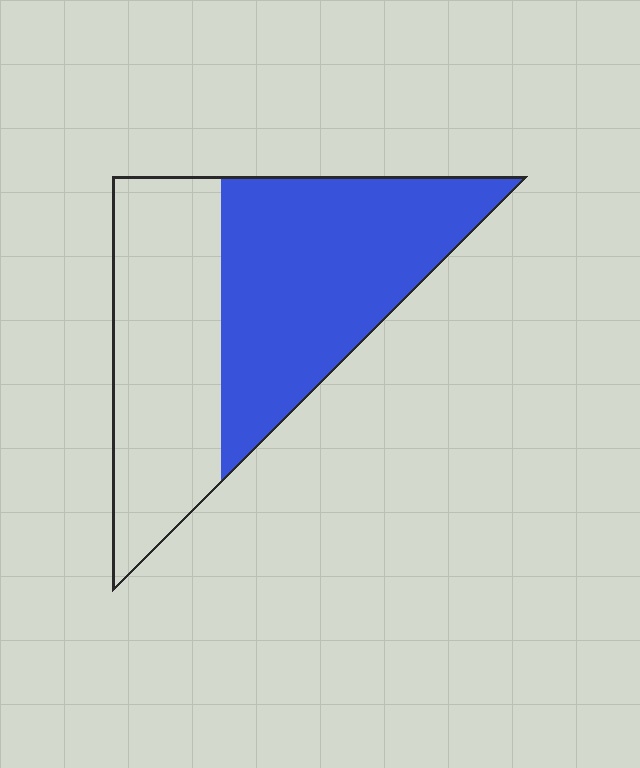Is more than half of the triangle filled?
Yes.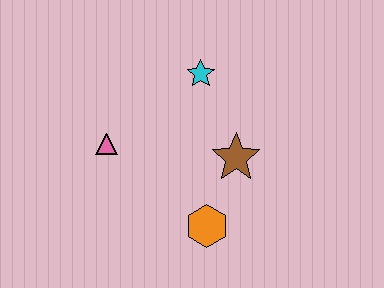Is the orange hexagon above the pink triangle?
No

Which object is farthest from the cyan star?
The orange hexagon is farthest from the cyan star.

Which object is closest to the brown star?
The orange hexagon is closest to the brown star.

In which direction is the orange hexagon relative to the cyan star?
The orange hexagon is below the cyan star.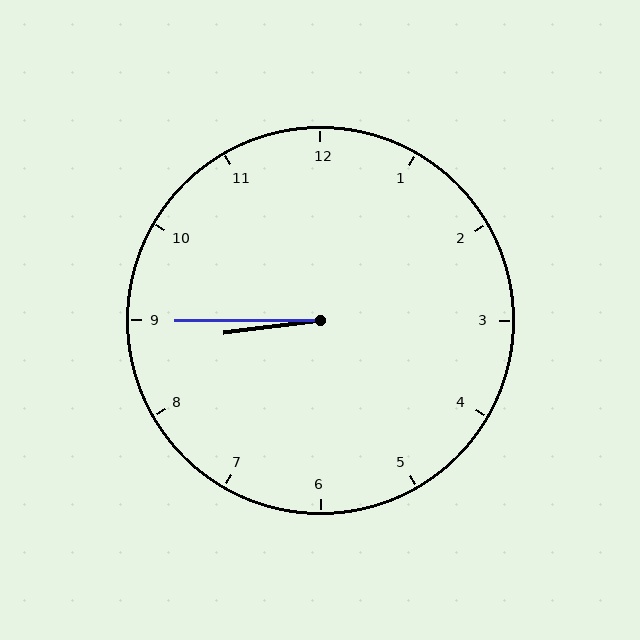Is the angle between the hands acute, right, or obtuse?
It is acute.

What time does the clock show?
8:45.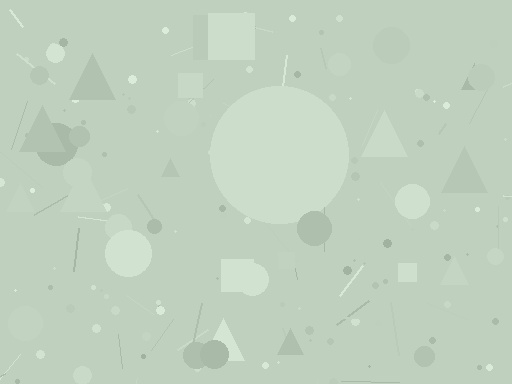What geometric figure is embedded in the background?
A circle is embedded in the background.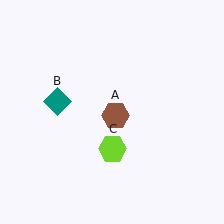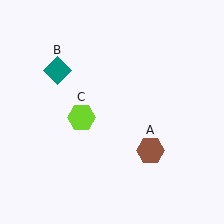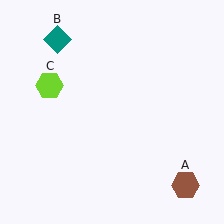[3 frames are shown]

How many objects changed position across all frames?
3 objects changed position: brown hexagon (object A), teal diamond (object B), lime hexagon (object C).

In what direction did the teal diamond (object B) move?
The teal diamond (object B) moved up.